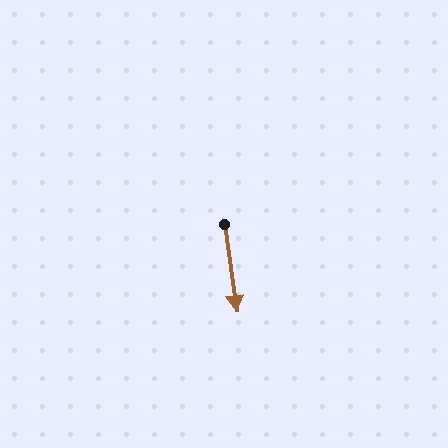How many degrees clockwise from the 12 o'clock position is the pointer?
Approximately 172 degrees.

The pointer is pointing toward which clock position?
Roughly 6 o'clock.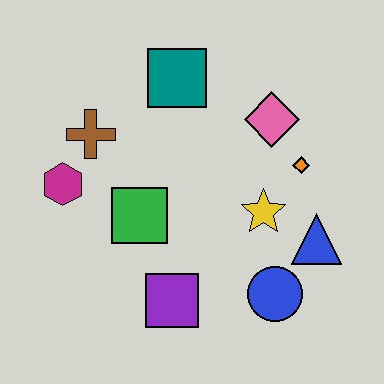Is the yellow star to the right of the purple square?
Yes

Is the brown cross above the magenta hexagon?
Yes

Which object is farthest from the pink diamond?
The magenta hexagon is farthest from the pink diamond.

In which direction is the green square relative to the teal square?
The green square is below the teal square.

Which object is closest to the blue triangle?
The yellow star is closest to the blue triangle.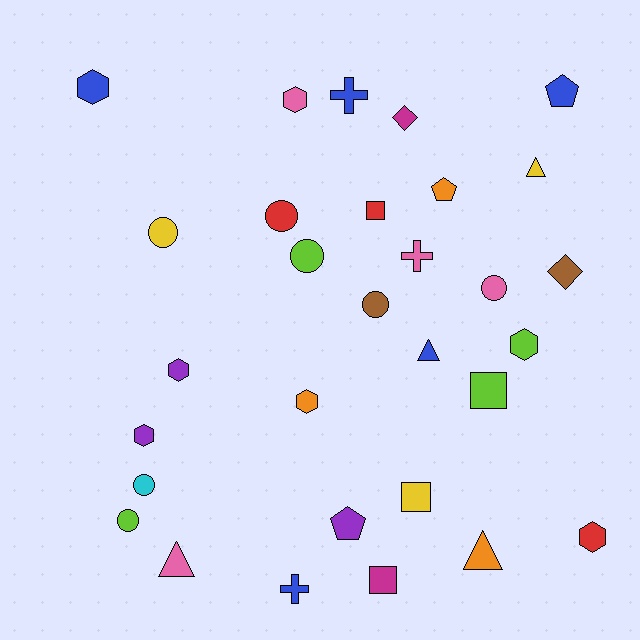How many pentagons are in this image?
There are 3 pentagons.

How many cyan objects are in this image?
There is 1 cyan object.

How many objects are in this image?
There are 30 objects.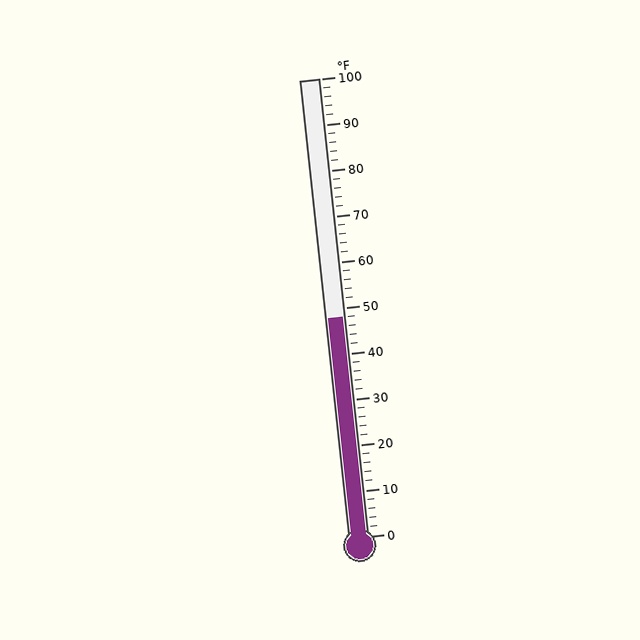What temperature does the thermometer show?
The thermometer shows approximately 48°F.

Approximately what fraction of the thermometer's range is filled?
The thermometer is filled to approximately 50% of its range.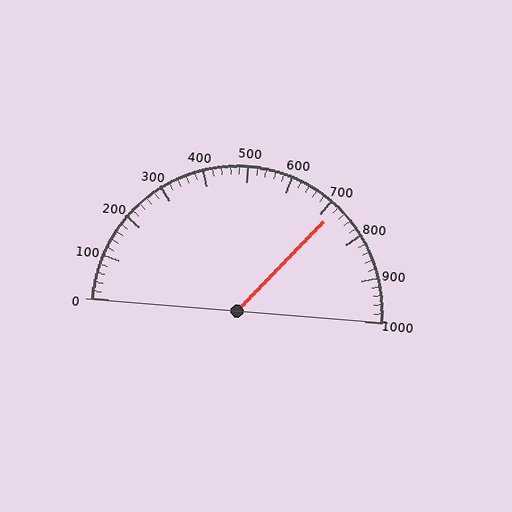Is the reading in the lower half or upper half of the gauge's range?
The reading is in the upper half of the range (0 to 1000).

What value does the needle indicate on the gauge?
The needle indicates approximately 720.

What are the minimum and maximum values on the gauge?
The gauge ranges from 0 to 1000.